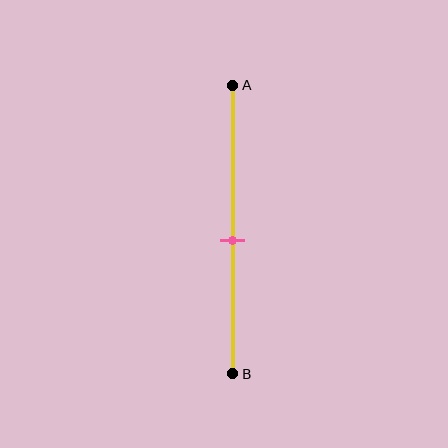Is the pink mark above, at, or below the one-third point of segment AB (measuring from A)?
The pink mark is below the one-third point of segment AB.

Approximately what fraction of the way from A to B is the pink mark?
The pink mark is approximately 55% of the way from A to B.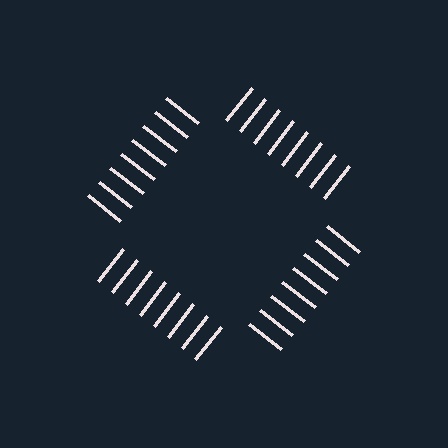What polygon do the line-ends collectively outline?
An illusory square — the line segments terminate on its edges but no continuous stroke is drawn.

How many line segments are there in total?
32 — 8 along each of the 4 edges.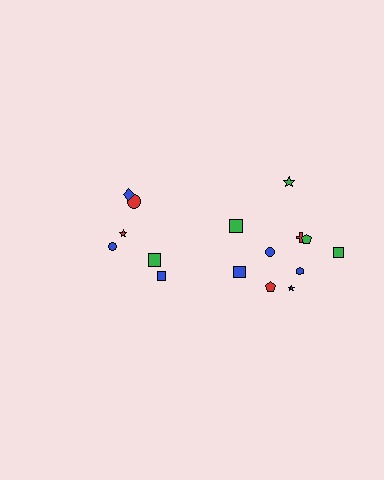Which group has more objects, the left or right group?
The right group.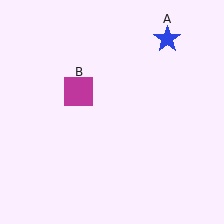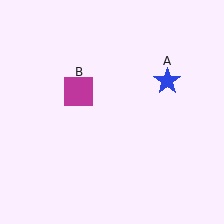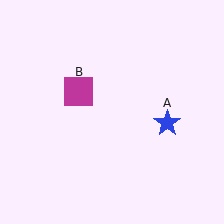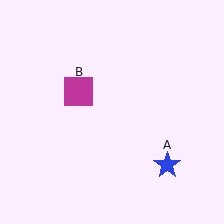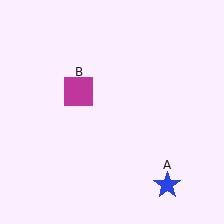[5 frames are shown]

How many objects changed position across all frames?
1 object changed position: blue star (object A).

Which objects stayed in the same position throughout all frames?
Magenta square (object B) remained stationary.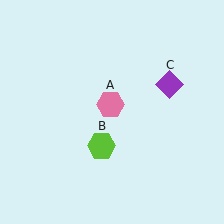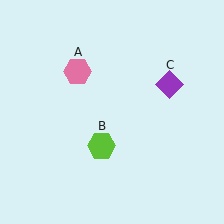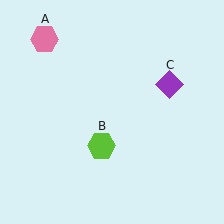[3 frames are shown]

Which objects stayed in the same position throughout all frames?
Lime hexagon (object B) and purple diamond (object C) remained stationary.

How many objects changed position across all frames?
1 object changed position: pink hexagon (object A).